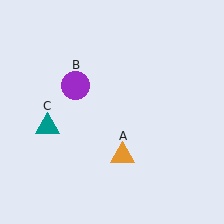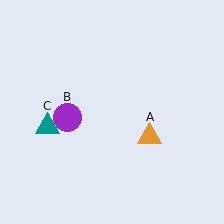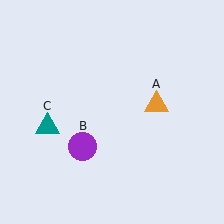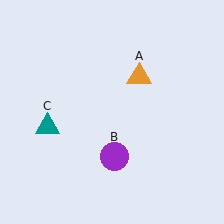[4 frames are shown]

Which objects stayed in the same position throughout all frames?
Teal triangle (object C) remained stationary.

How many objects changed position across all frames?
2 objects changed position: orange triangle (object A), purple circle (object B).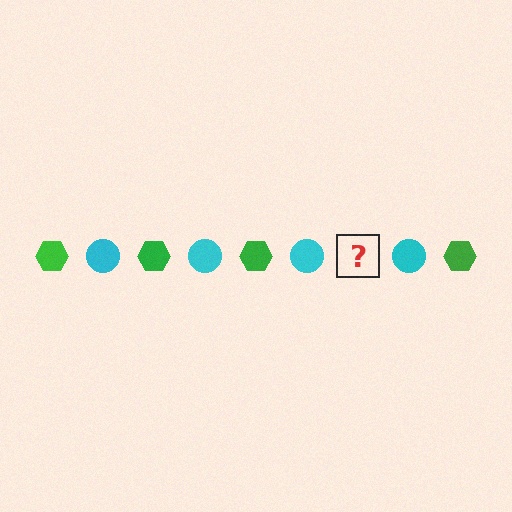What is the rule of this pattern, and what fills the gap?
The rule is that the pattern alternates between green hexagon and cyan circle. The gap should be filled with a green hexagon.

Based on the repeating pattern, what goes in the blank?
The blank should be a green hexagon.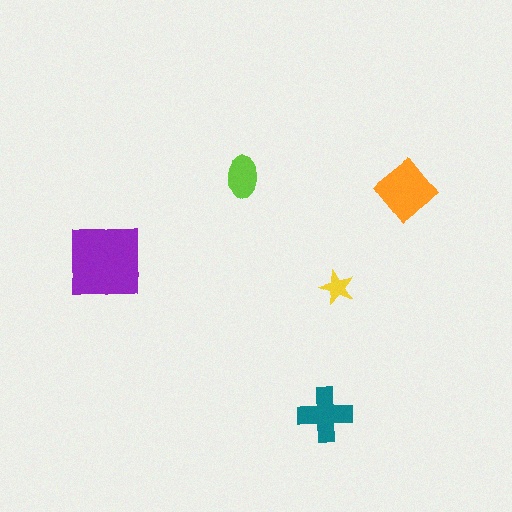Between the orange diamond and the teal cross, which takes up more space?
The orange diamond.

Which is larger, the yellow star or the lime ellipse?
The lime ellipse.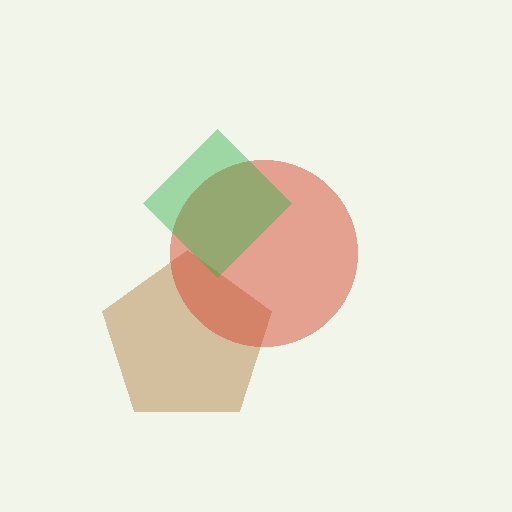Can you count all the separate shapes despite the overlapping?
Yes, there are 3 separate shapes.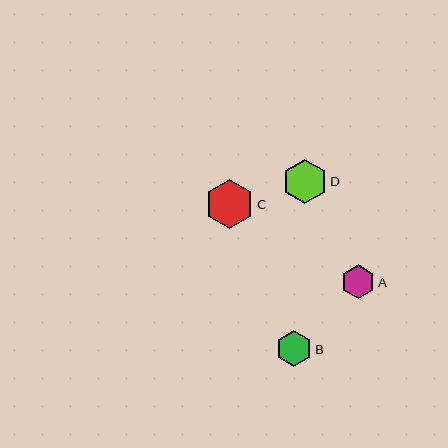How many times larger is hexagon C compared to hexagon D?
Hexagon C is approximately 1.1 times the size of hexagon D.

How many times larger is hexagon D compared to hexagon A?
Hexagon D is approximately 1.3 times the size of hexagon A.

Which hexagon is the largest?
Hexagon C is the largest with a size of approximately 49 pixels.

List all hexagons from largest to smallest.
From largest to smallest: C, D, B, A.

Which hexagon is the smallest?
Hexagon A is the smallest with a size of approximately 34 pixels.